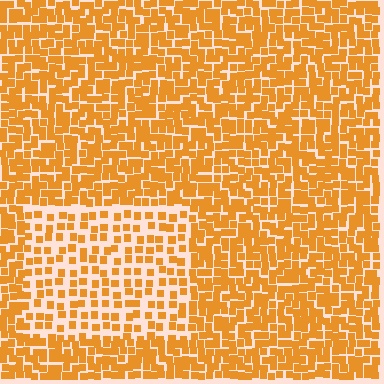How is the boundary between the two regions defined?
The boundary is defined by a change in element density (approximately 2.0x ratio). All elements are the same color, size, and shape.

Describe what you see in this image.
The image contains small orange elements arranged at two different densities. A rectangle-shaped region is visible where the elements are less densely packed than the surrounding area.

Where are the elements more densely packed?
The elements are more densely packed outside the rectangle boundary.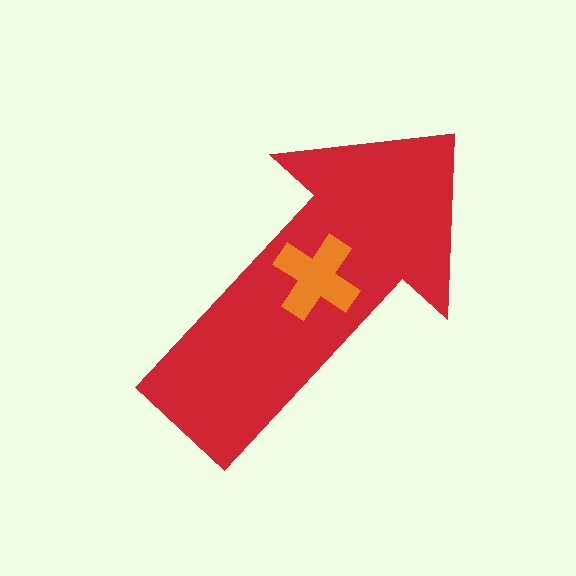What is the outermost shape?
The red arrow.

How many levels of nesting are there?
2.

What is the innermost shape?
The orange cross.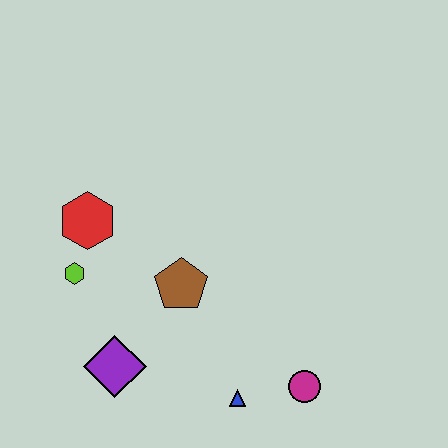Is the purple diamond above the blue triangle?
Yes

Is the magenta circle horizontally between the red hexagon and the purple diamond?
No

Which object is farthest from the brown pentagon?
The magenta circle is farthest from the brown pentagon.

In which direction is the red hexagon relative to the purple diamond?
The red hexagon is above the purple diamond.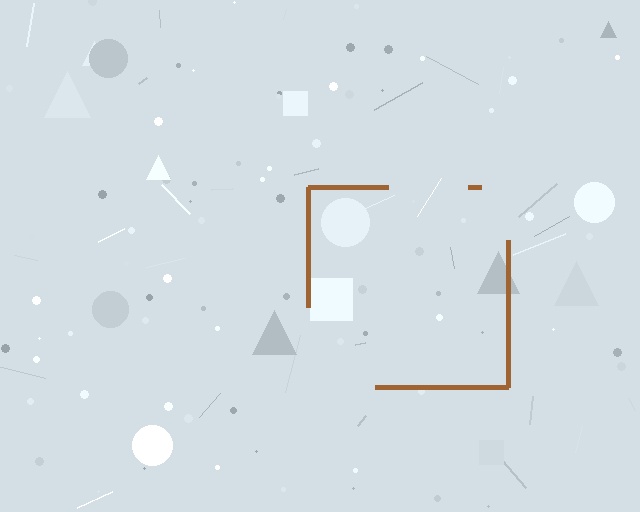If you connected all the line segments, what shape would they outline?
They would outline a square.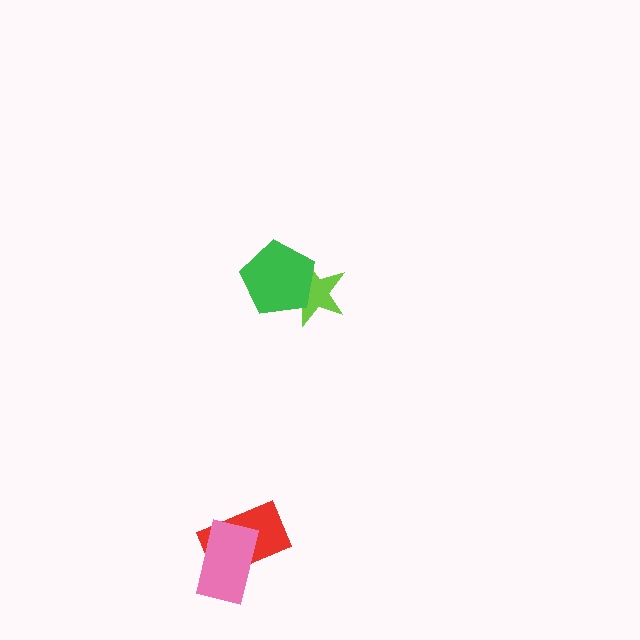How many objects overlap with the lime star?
1 object overlaps with the lime star.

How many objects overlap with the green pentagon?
1 object overlaps with the green pentagon.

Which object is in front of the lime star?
The green pentagon is in front of the lime star.